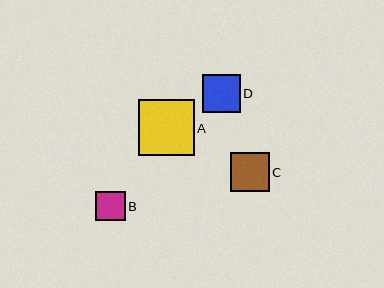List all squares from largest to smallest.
From largest to smallest: A, C, D, B.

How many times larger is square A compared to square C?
Square A is approximately 1.4 times the size of square C.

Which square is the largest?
Square A is the largest with a size of approximately 56 pixels.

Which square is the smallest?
Square B is the smallest with a size of approximately 29 pixels.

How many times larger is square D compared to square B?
Square D is approximately 1.3 times the size of square B.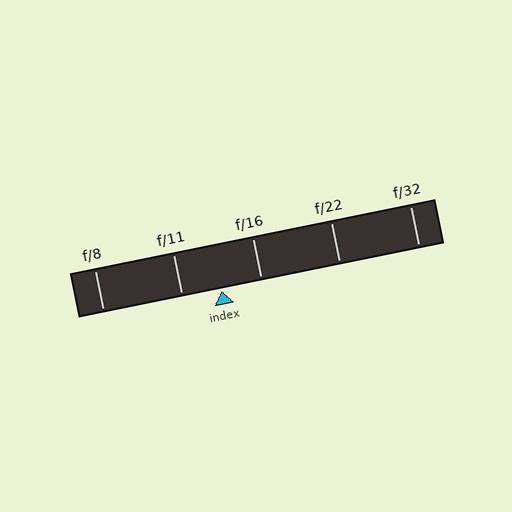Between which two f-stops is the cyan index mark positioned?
The index mark is between f/11 and f/16.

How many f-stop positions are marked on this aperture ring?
There are 5 f-stop positions marked.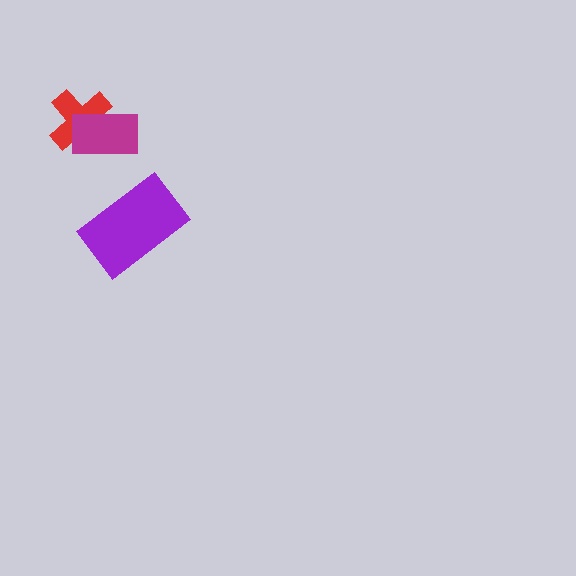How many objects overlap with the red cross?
1 object overlaps with the red cross.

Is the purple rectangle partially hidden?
No, no other shape covers it.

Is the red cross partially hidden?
Yes, it is partially covered by another shape.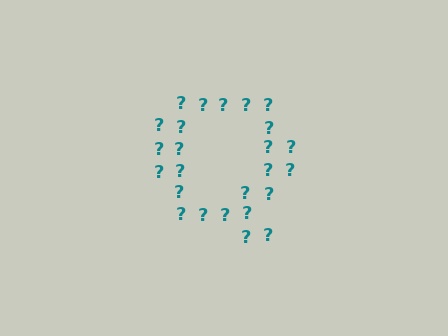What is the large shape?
The large shape is the letter Q.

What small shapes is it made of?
It is made of small question marks.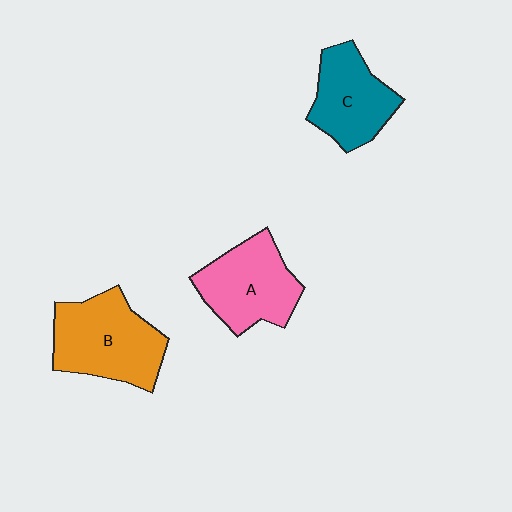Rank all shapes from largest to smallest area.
From largest to smallest: B (orange), A (pink), C (teal).